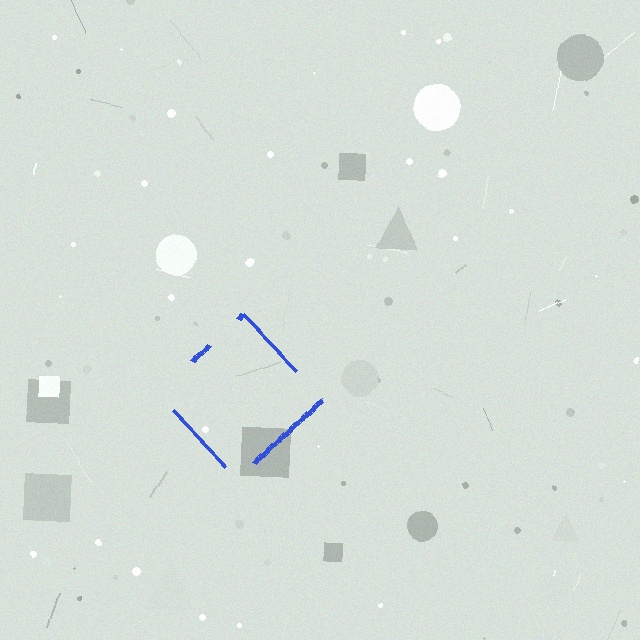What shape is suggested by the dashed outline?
The dashed outline suggests a diamond.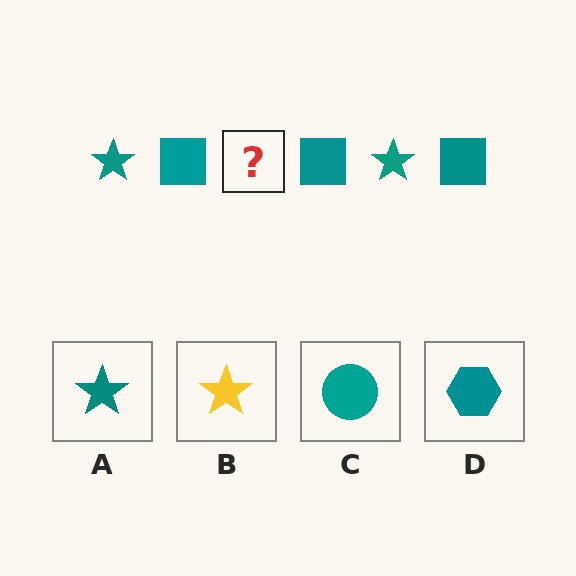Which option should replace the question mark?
Option A.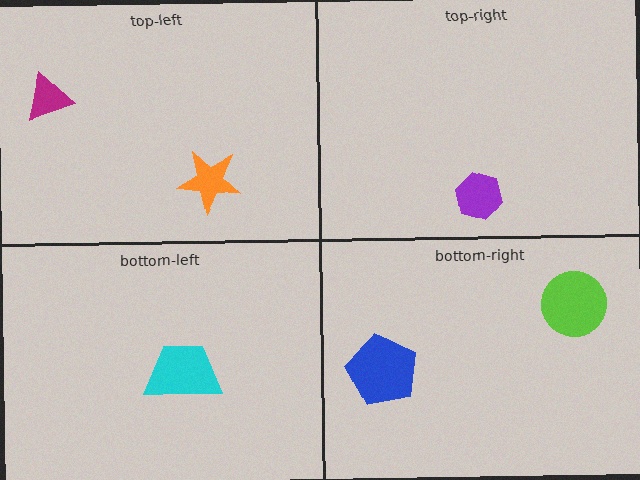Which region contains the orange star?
The top-left region.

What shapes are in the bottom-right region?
The lime circle, the blue pentagon.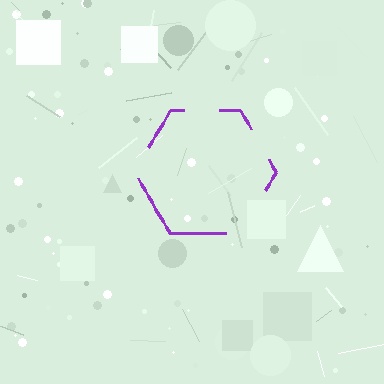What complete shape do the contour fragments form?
The contour fragments form a hexagon.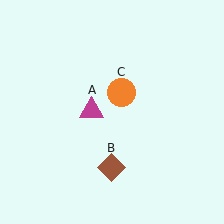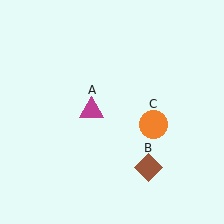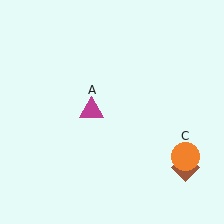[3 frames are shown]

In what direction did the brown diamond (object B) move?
The brown diamond (object B) moved right.